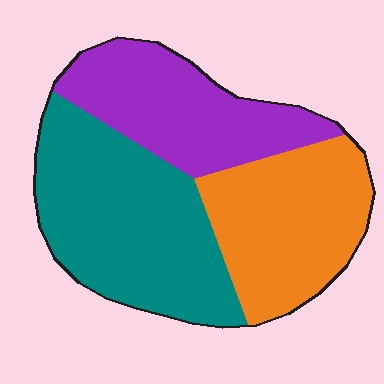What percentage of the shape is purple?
Purple covers roughly 30% of the shape.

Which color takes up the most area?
Teal, at roughly 40%.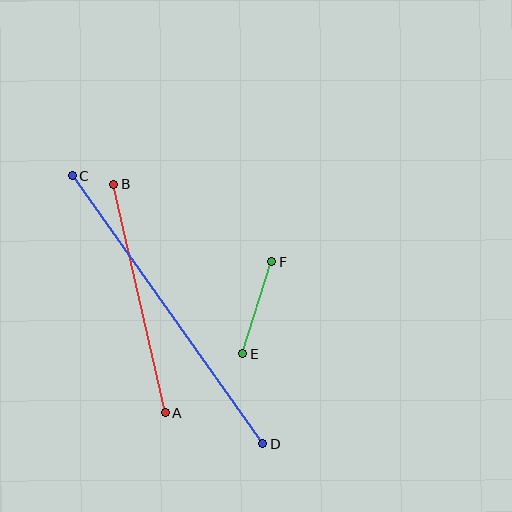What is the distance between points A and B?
The distance is approximately 234 pixels.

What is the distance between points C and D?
The distance is approximately 329 pixels.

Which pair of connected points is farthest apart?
Points C and D are farthest apart.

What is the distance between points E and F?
The distance is approximately 96 pixels.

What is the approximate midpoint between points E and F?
The midpoint is at approximately (257, 308) pixels.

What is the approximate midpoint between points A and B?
The midpoint is at approximately (140, 299) pixels.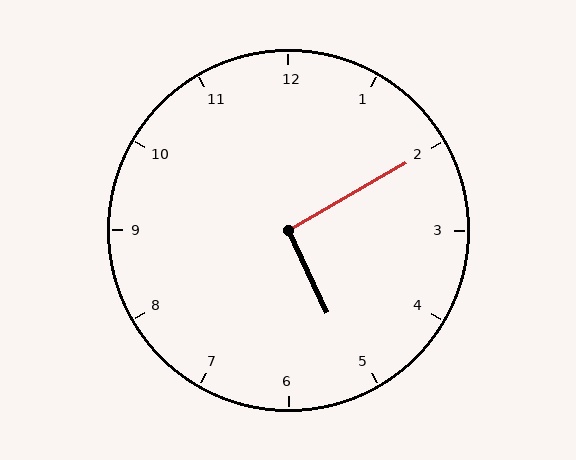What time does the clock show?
5:10.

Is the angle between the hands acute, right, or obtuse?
It is right.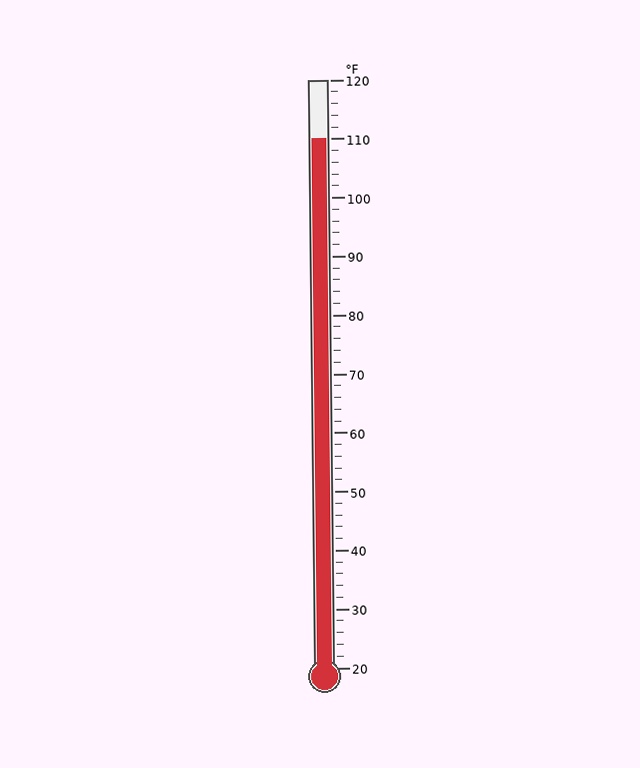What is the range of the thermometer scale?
The thermometer scale ranges from 20°F to 120°F.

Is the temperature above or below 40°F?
The temperature is above 40°F.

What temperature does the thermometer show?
The thermometer shows approximately 110°F.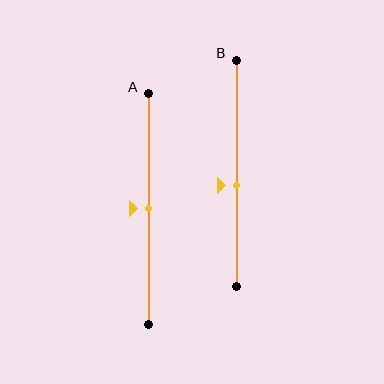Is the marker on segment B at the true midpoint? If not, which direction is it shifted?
No, the marker on segment B is shifted downward by about 6% of the segment length.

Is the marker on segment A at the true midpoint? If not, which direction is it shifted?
Yes, the marker on segment A is at the true midpoint.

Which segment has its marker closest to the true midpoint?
Segment A has its marker closest to the true midpoint.